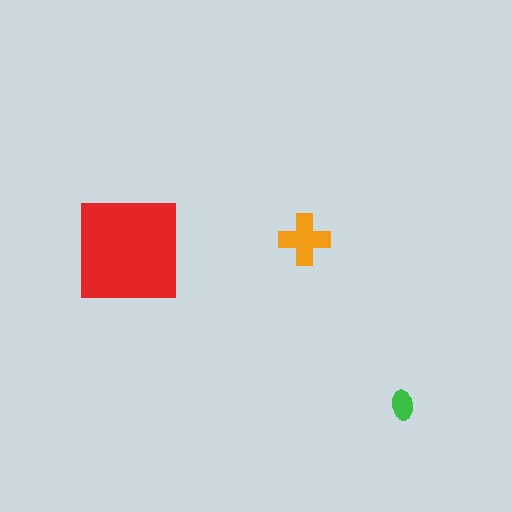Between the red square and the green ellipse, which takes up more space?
The red square.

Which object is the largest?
The red square.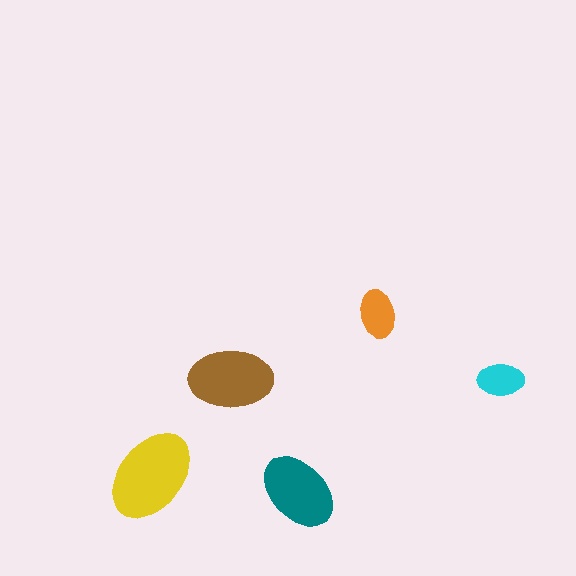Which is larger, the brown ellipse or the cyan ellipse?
The brown one.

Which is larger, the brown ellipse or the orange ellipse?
The brown one.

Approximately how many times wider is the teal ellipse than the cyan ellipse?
About 1.5 times wider.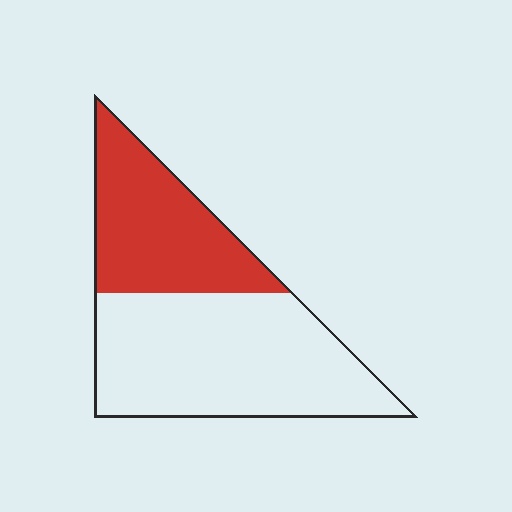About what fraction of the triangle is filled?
About three eighths (3/8).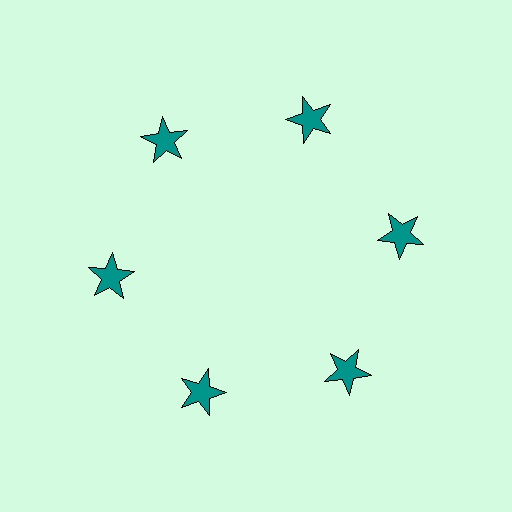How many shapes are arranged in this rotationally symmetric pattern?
There are 6 shapes, arranged in 6 groups of 1.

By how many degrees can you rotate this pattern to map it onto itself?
The pattern maps onto itself every 60 degrees of rotation.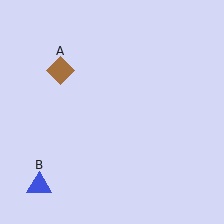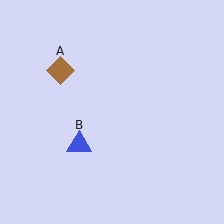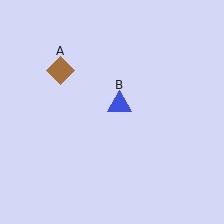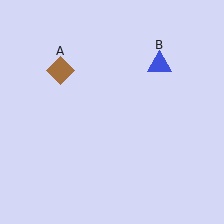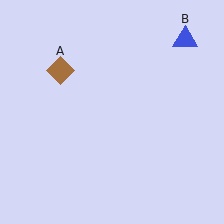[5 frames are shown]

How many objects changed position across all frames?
1 object changed position: blue triangle (object B).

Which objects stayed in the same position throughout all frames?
Brown diamond (object A) remained stationary.